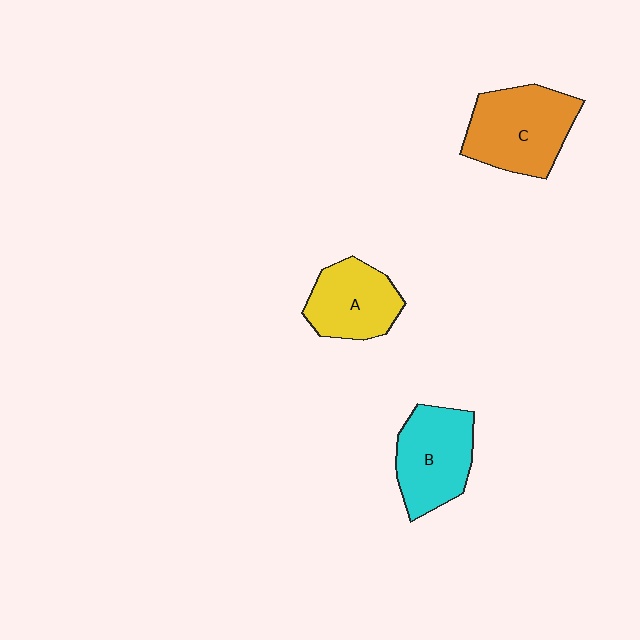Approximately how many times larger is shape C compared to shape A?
Approximately 1.3 times.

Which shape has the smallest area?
Shape A (yellow).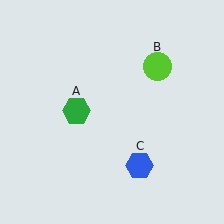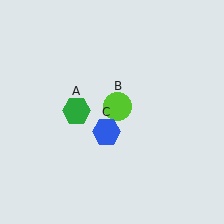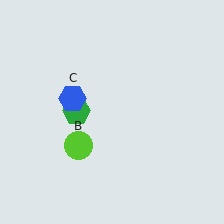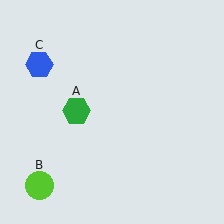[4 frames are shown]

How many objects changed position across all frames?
2 objects changed position: lime circle (object B), blue hexagon (object C).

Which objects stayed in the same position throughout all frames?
Green hexagon (object A) remained stationary.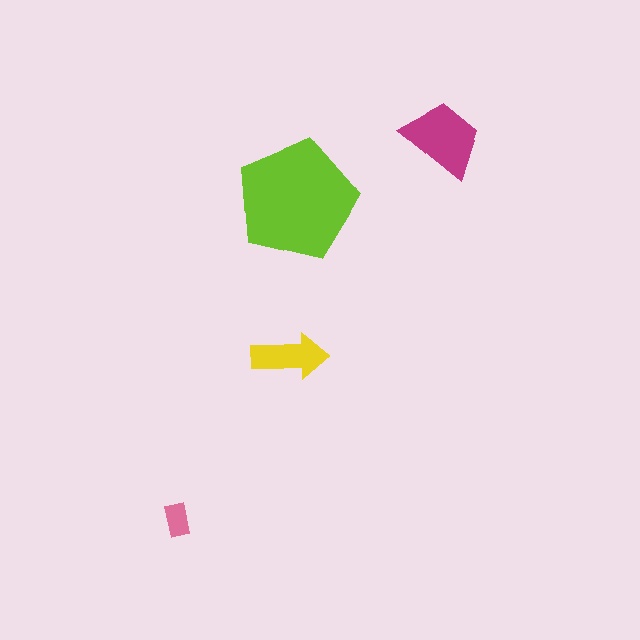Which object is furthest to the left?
The pink rectangle is leftmost.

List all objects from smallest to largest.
The pink rectangle, the yellow arrow, the magenta trapezoid, the lime pentagon.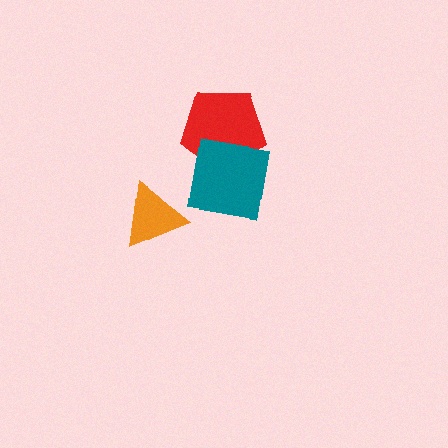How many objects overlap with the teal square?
1 object overlaps with the teal square.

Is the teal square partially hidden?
No, no other shape covers it.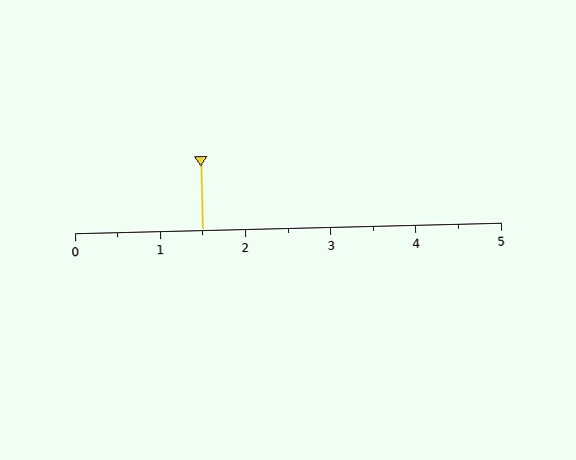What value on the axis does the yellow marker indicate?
The marker indicates approximately 1.5.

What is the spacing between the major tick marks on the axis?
The major ticks are spaced 1 apart.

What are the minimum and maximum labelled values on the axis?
The axis runs from 0 to 5.